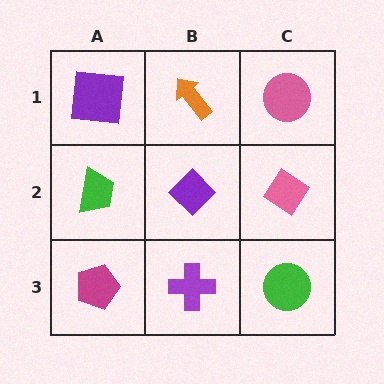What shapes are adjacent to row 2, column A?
A purple square (row 1, column A), a magenta pentagon (row 3, column A), a purple diamond (row 2, column B).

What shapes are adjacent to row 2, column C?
A pink circle (row 1, column C), a green circle (row 3, column C), a purple diamond (row 2, column B).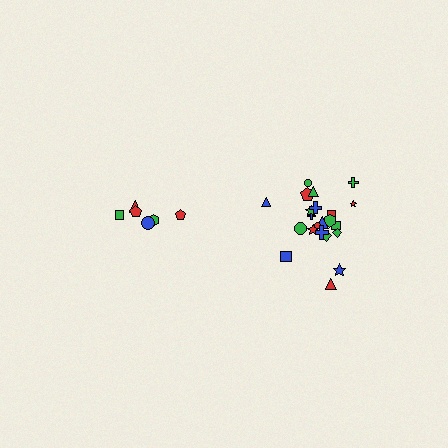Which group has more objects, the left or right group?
The right group.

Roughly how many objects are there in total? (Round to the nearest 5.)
Roughly 30 objects in total.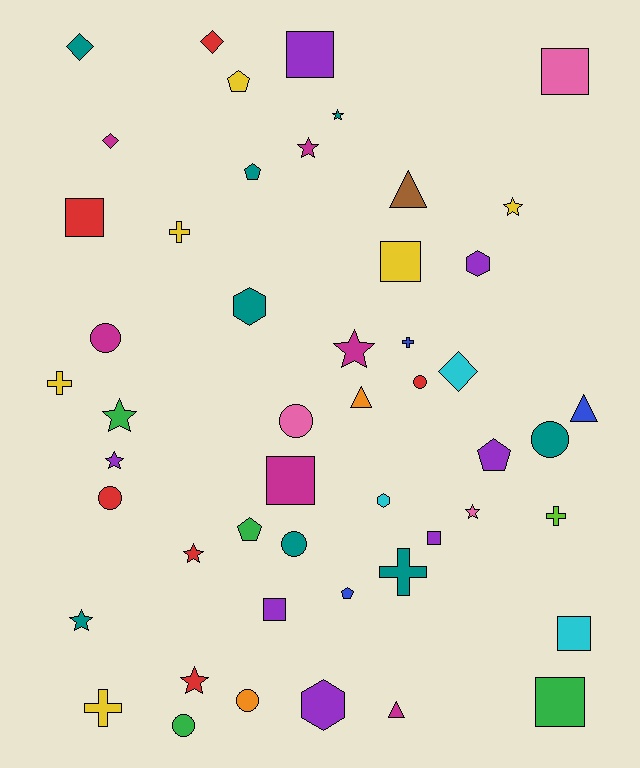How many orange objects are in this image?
There are 2 orange objects.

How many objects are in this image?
There are 50 objects.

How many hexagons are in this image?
There are 4 hexagons.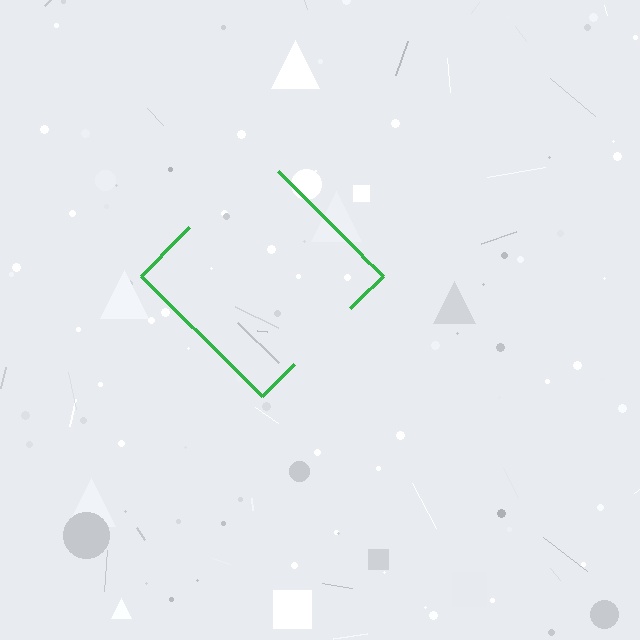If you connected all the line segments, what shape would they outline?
They would outline a diamond.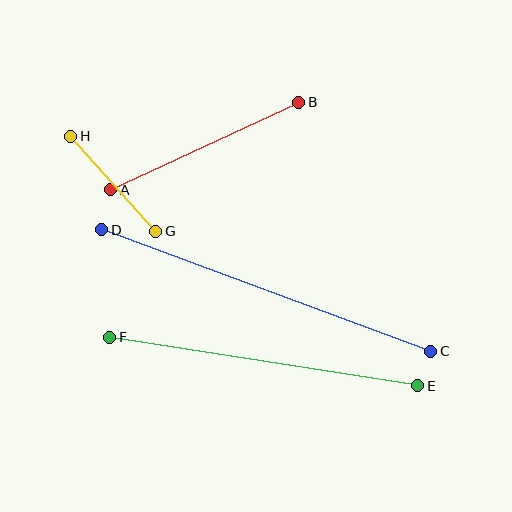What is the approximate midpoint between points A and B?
The midpoint is at approximately (205, 146) pixels.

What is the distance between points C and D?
The distance is approximately 351 pixels.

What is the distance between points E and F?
The distance is approximately 312 pixels.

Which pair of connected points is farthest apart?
Points C and D are farthest apart.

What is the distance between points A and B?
The distance is approximately 207 pixels.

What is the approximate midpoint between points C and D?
The midpoint is at approximately (266, 290) pixels.